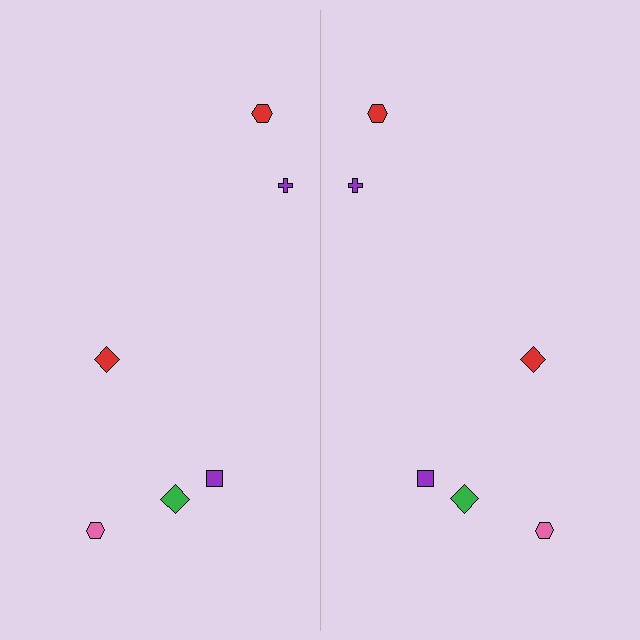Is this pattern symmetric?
Yes, this pattern has bilateral (reflection) symmetry.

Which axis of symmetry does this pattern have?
The pattern has a vertical axis of symmetry running through the center of the image.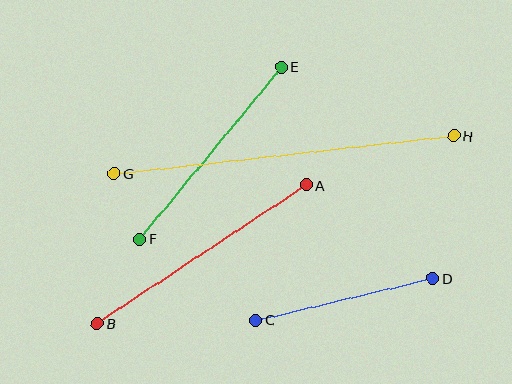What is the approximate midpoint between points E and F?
The midpoint is at approximately (210, 153) pixels.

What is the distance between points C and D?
The distance is approximately 182 pixels.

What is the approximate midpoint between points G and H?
The midpoint is at approximately (284, 155) pixels.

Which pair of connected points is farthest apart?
Points G and H are farthest apart.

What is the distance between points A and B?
The distance is approximately 251 pixels.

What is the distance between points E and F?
The distance is approximately 224 pixels.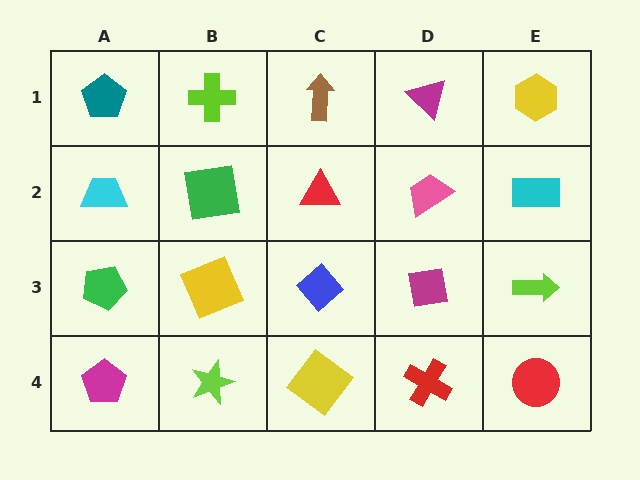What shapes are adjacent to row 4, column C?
A blue diamond (row 3, column C), a lime star (row 4, column B), a red cross (row 4, column D).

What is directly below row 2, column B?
A yellow square.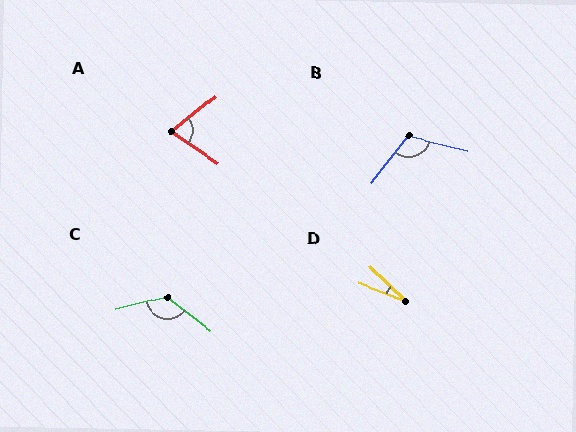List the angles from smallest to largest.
D (23°), A (72°), B (114°), C (128°).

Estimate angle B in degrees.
Approximately 114 degrees.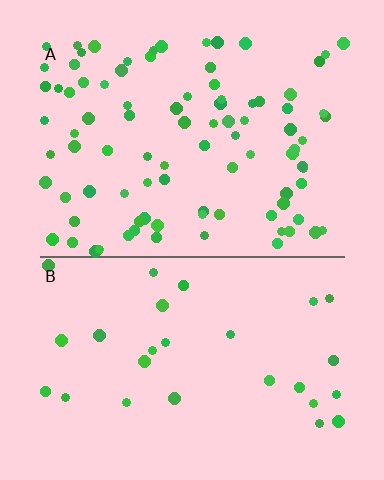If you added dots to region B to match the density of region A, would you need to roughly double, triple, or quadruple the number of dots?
Approximately triple.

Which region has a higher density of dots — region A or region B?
A (the top).